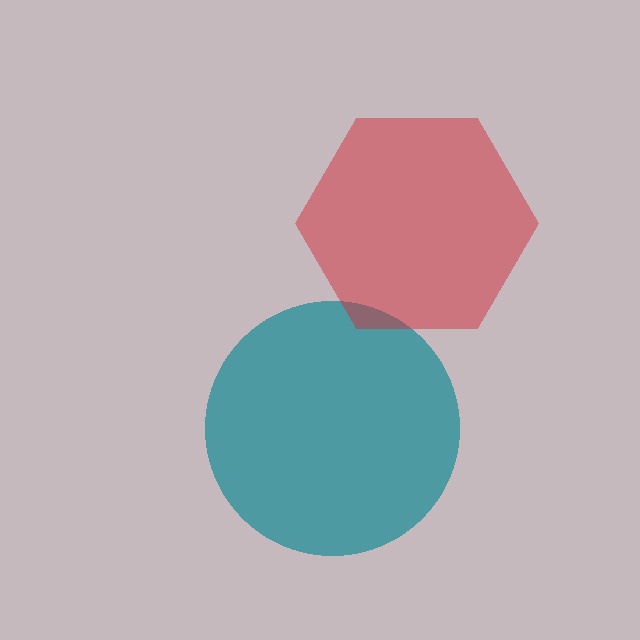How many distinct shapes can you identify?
There are 2 distinct shapes: a teal circle, a red hexagon.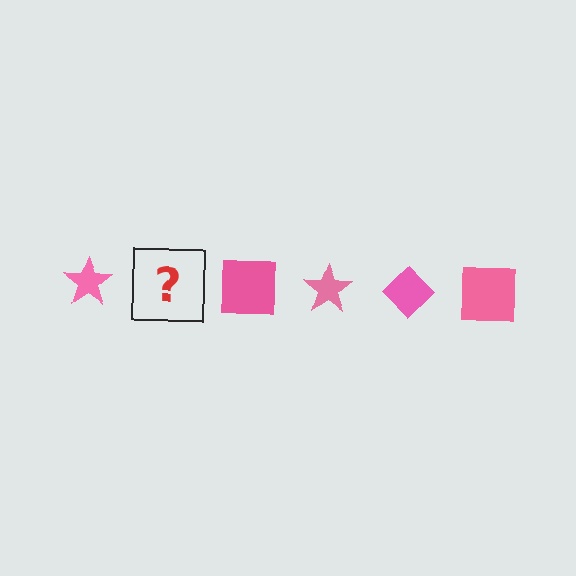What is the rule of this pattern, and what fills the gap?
The rule is that the pattern cycles through star, diamond, square shapes in pink. The gap should be filled with a pink diamond.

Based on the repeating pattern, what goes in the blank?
The blank should be a pink diamond.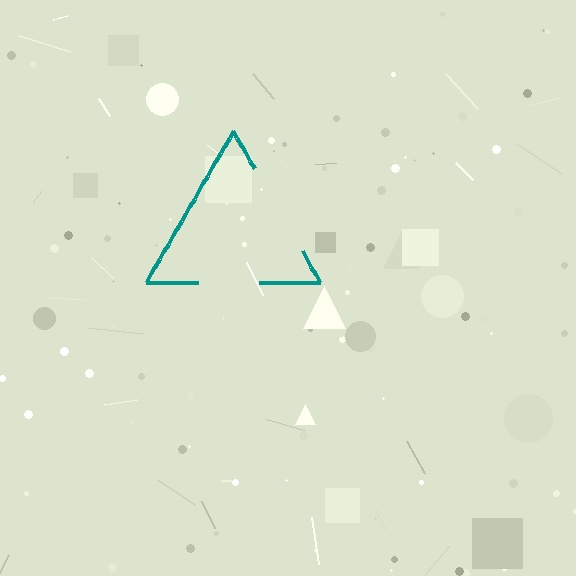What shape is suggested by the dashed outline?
The dashed outline suggests a triangle.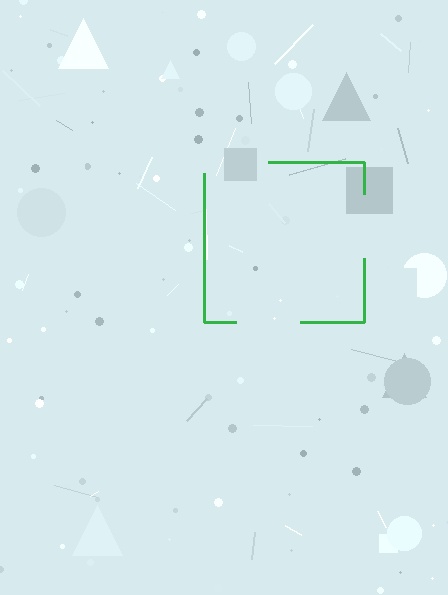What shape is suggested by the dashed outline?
The dashed outline suggests a square.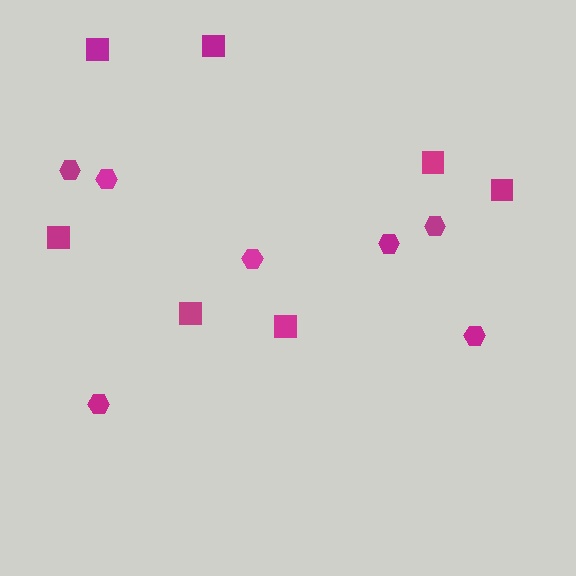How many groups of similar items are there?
There are 2 groups: one group of squares (7) and one group of hexagons (7).